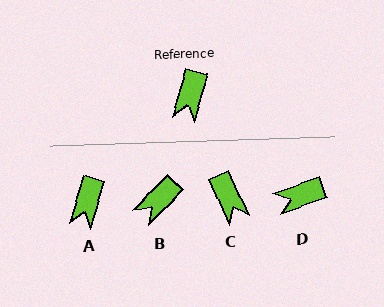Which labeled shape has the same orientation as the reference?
A.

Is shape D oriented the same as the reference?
No, it is off by about 54 degrees.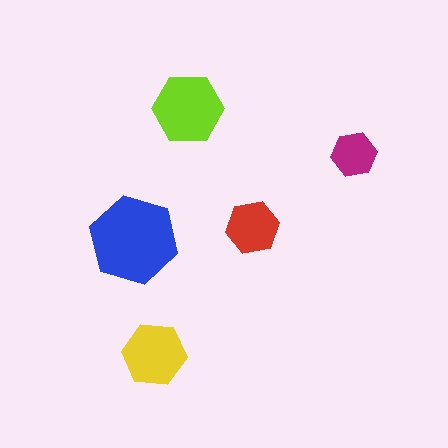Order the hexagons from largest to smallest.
the blue one, the lime one, the yellow one, the red one, the magenta one.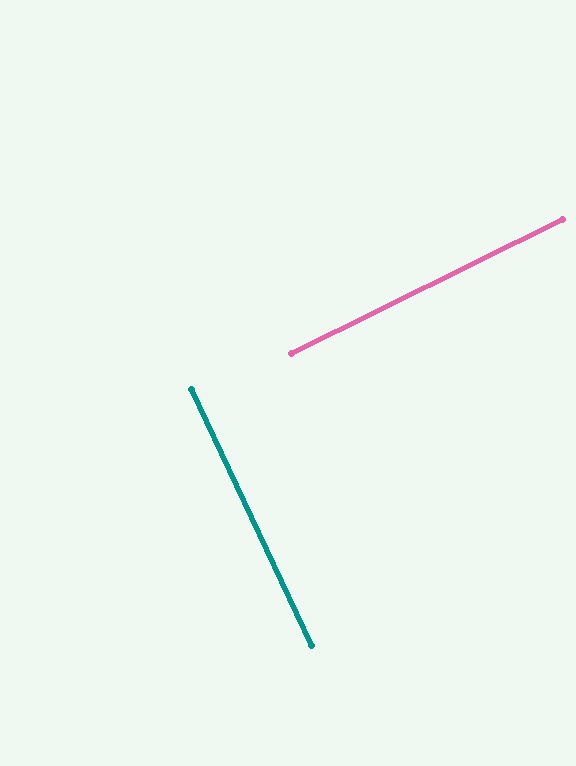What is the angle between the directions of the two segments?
Approximately 89 degrees.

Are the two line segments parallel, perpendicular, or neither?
Perpendicular — they meet at approximately 89°.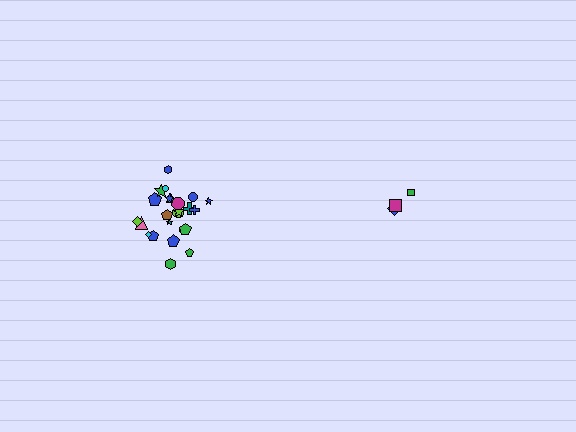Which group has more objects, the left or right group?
The left group.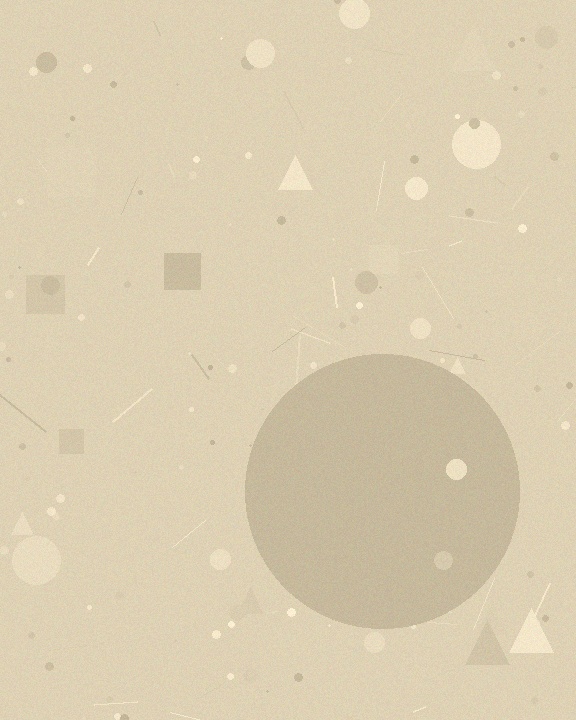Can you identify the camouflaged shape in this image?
The camouflaged shape is a circle.